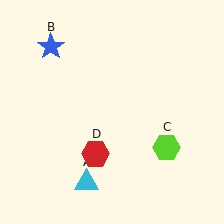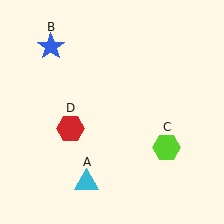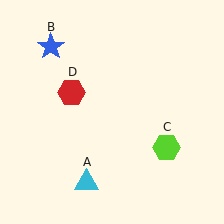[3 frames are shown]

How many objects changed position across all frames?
1 object changed position: red hexagon (object D).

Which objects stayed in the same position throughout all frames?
Cyan triangle (object A) and blue star (object B) and lime hexagon (object C) remained stationary.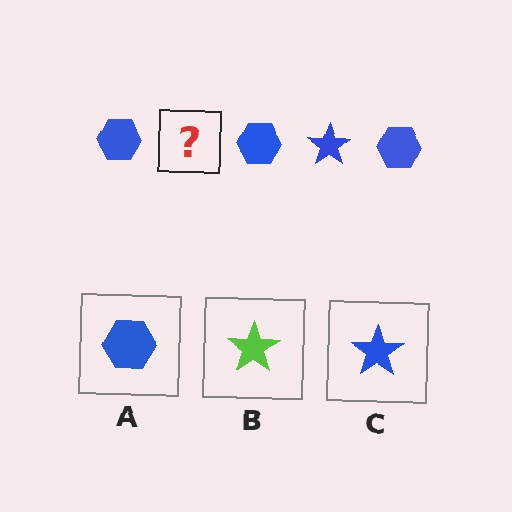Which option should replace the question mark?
Option C.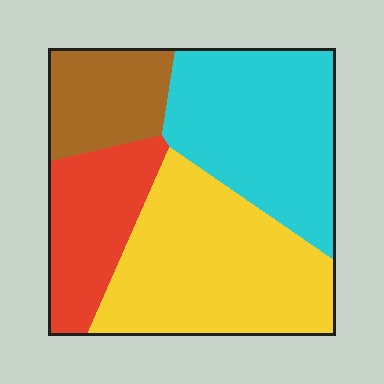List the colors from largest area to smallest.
From largest to smallest: yellow, cyan, red, brown.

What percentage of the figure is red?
Red takes up about one sixth (1/6) of the figure.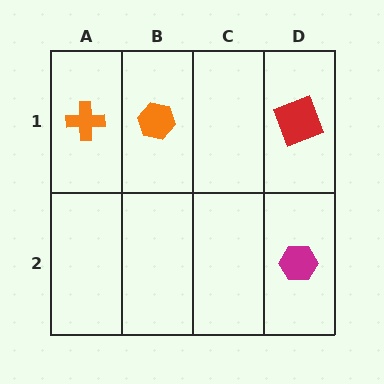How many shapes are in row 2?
1 shape.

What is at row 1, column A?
An orange cross.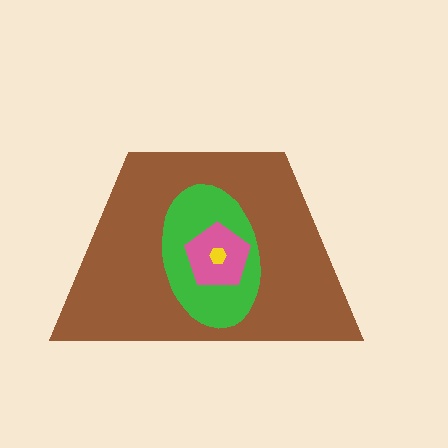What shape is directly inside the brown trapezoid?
The green ellipse.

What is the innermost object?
The yellow hexagon.